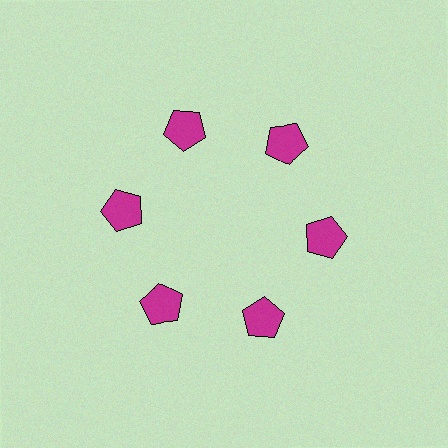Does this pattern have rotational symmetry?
Yes, this pattern has 6-fold rotational symmetry. It looks the same after rotating 60 degrees around the center.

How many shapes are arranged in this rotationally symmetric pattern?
There are 6 shapes, arranged in 6 groups of 1.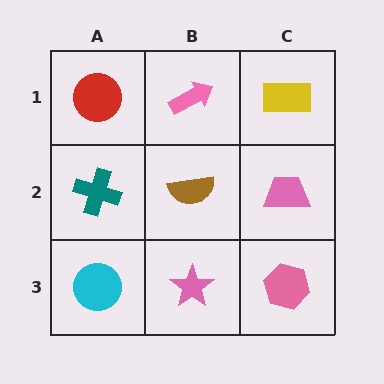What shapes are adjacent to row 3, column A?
A teal cross (row 2, column A), a pink star (row 3, column B).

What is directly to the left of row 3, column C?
A pink star.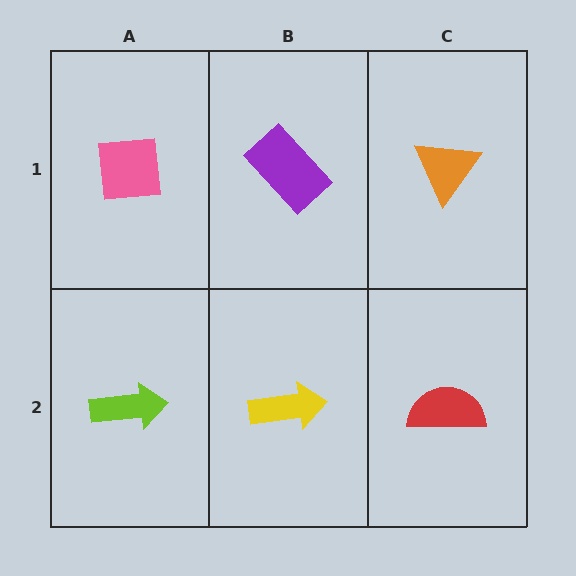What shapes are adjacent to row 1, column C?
A red semicircle (row 2, column C), a purple rectangle (row 1, column B).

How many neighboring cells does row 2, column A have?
2.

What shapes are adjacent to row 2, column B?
A purple rectangle (row 1, column B), a lime arrow (row 2, column A), a red semicircle (row 2, column C).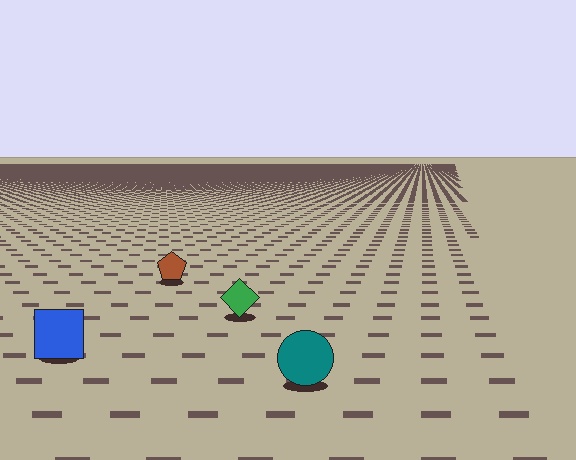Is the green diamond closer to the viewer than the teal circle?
No. The teal circle is closer — you can tell from the texture gradient: the ground texture is coarser near it.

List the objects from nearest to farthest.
From nearest to farthest: the teal circle, the blue square, the green diamond, the brown pentagon.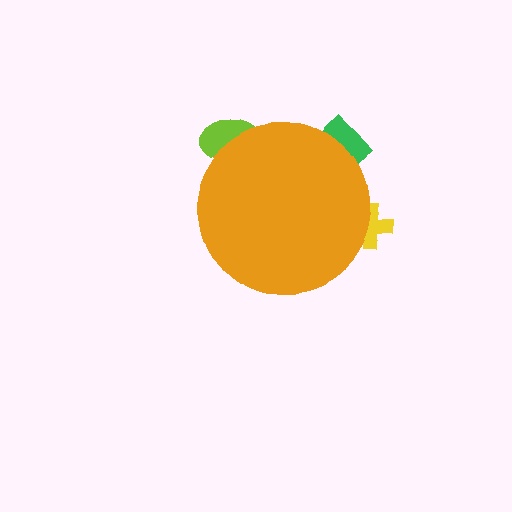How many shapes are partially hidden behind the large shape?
3 shapes are partially hidden.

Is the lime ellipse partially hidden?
Yes, the lime ellipse is partially hidden behind the orange circle.